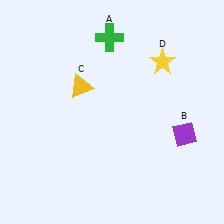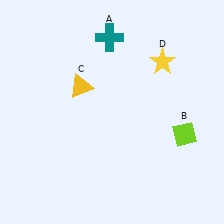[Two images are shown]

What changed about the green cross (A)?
In Image 1, A is green. In Image 2, it changed to teal.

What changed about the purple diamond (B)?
In Image 1, B is purple. In Image 2, it changed to lime.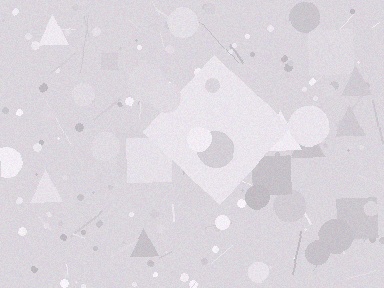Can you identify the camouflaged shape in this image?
The camouflaged shape is a diamond.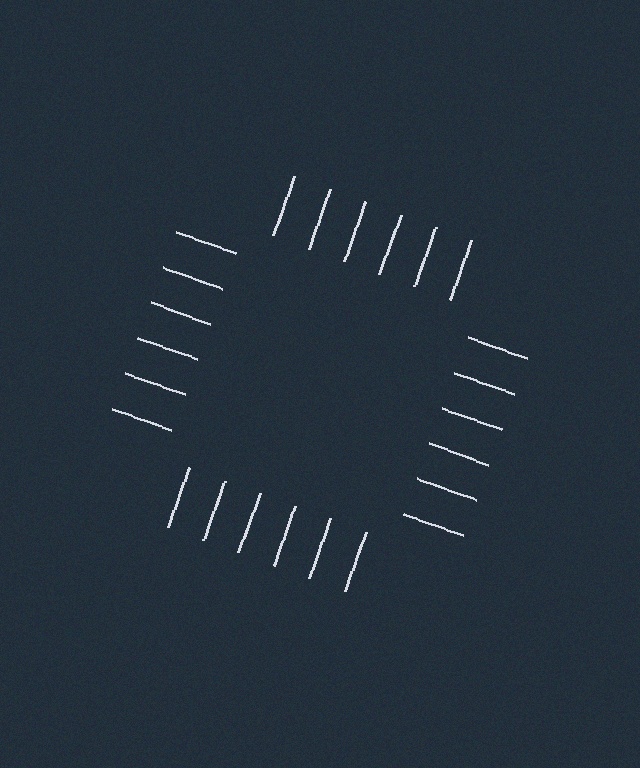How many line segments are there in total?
24 — 6 along each of the 4 edges.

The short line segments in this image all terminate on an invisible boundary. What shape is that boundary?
An illusory square — the line segments terminate on its edges but no continuous stroke is drawn.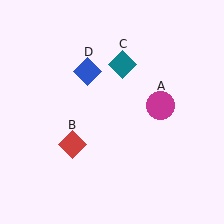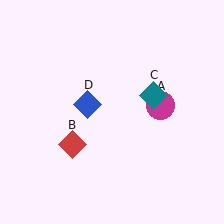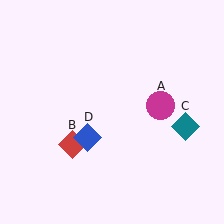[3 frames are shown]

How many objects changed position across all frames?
2 objects changed position: teal diamond (object C), blue diamond (object D).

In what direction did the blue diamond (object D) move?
The blue diamond (object D) moved down.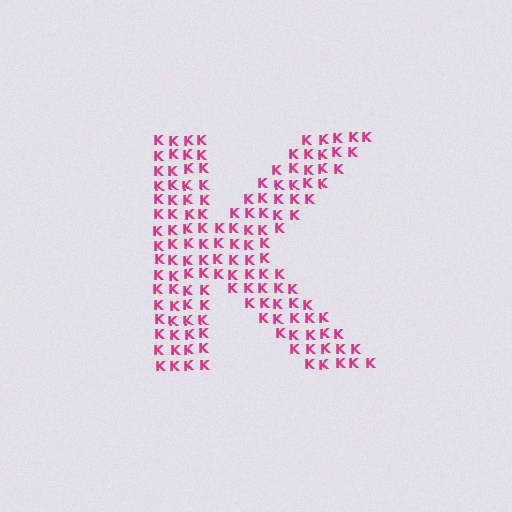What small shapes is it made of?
It is made of small letter K's.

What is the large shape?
The large shape is the letter K.